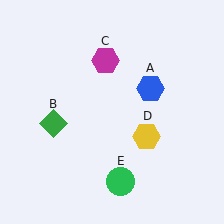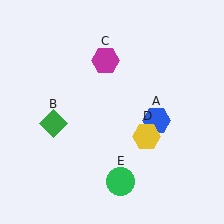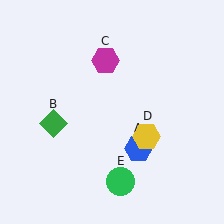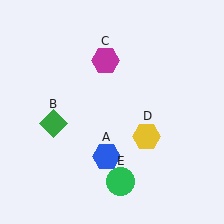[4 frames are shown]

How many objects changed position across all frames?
1 object changed position: blue hexagon (object A).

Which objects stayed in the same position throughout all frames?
Green diamond (object B) and magenta hexagon (object C) and yellow hexagon (object D) and green circle (object E) remained stationary.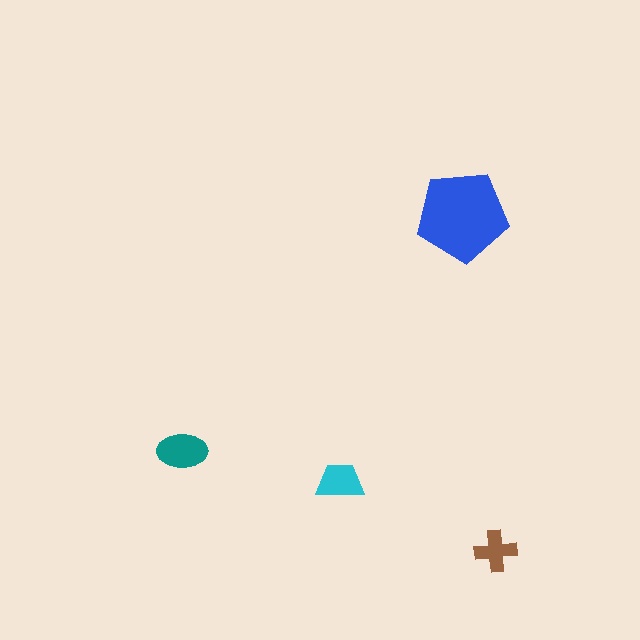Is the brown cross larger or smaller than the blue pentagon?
Smaller.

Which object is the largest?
The blue pentagon.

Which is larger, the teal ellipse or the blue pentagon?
The blue pentagon.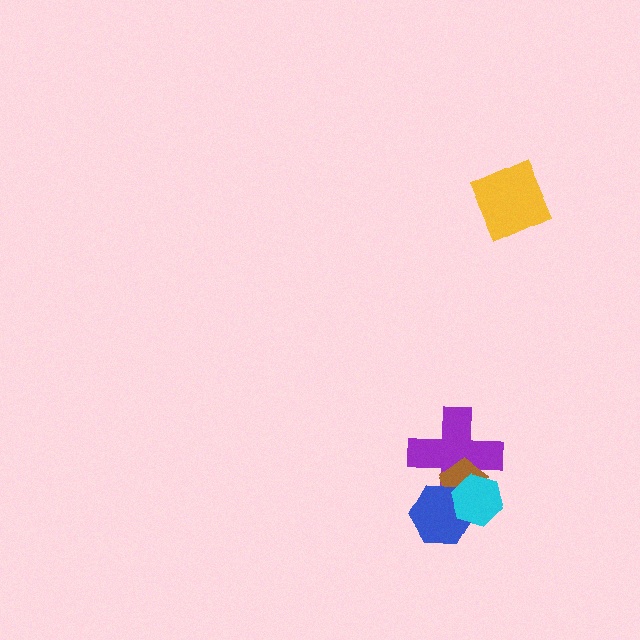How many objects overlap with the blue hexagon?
3 objects overlap with the blue hexagon.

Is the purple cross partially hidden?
Yes, it is partially covered by another shape.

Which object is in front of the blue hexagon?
The cyan hexagon is in front of the blue hexagon.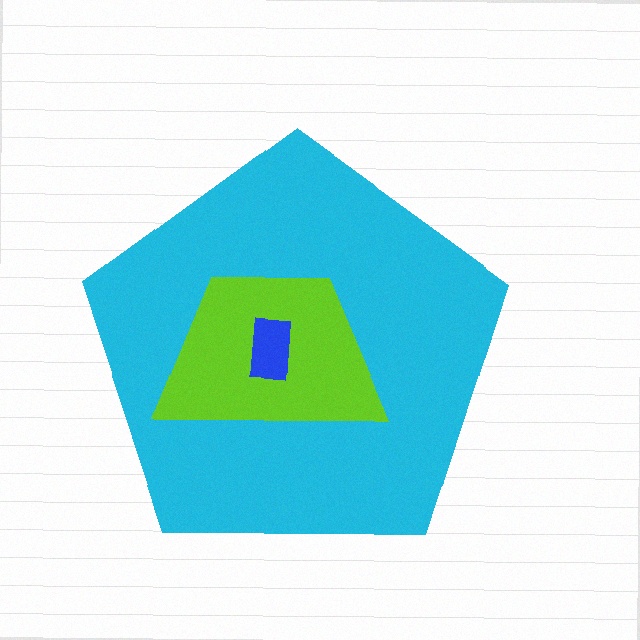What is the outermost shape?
The cyan pentagon.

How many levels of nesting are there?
3.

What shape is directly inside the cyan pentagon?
The lime trapezoid.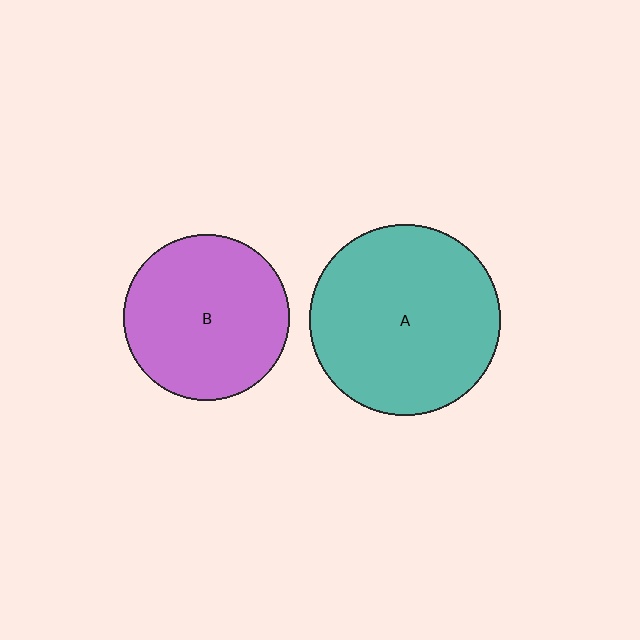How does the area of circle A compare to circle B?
Approximately 1.3 times.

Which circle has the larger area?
Circle A (teal).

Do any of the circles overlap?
No, none of the circles overlap.